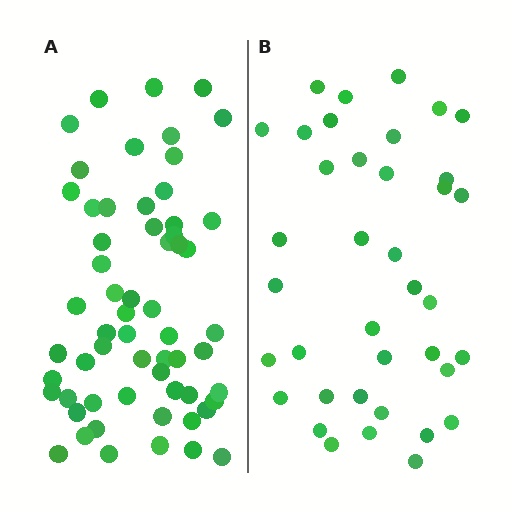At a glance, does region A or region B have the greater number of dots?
Region A (the left region) has more dots.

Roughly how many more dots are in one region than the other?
Region A has approximately 20 more dots than region B.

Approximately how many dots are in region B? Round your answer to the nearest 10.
About 40 dots. (The exact count is 38, which rounds to 40.)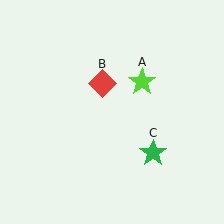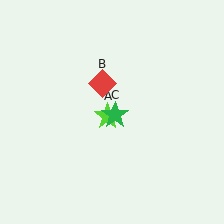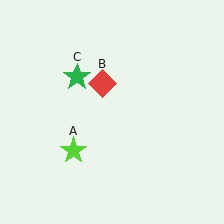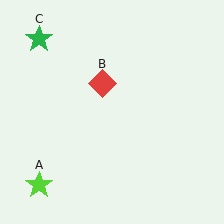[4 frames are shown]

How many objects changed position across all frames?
2 objects changed position: lime star (object A), green star (object C).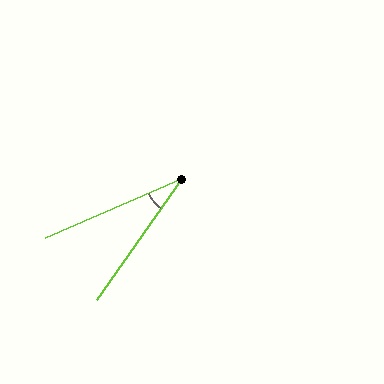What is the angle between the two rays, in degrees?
Approximately 31 degrees.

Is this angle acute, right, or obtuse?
It is acute.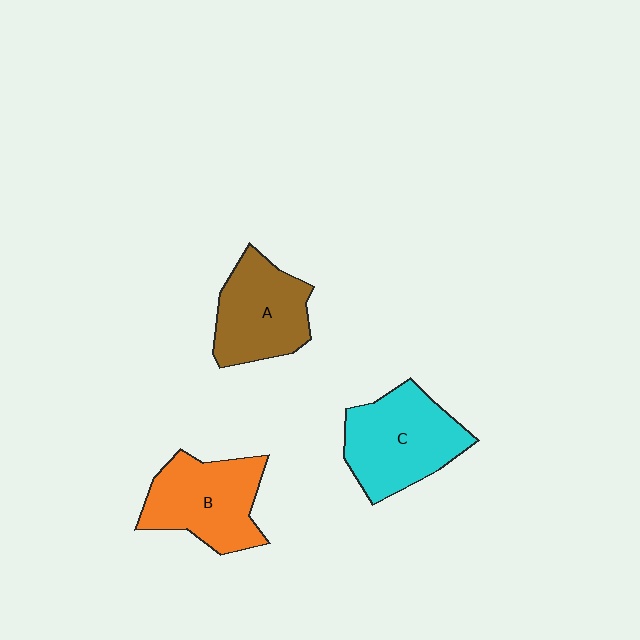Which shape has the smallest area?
Shape A (brown).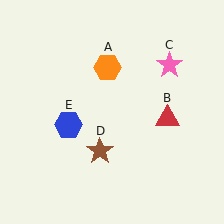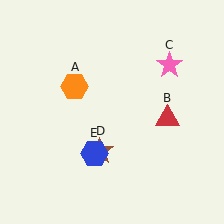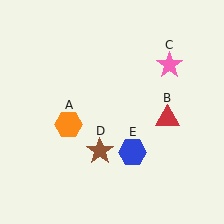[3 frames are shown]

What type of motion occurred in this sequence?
The orange hexagon (object A), blue hexagon (object E) rotated counterclockwise around the center of the scene.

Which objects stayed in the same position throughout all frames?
Red triangle (object B) and pink star (object C) and brown star (object D) remained stationary.